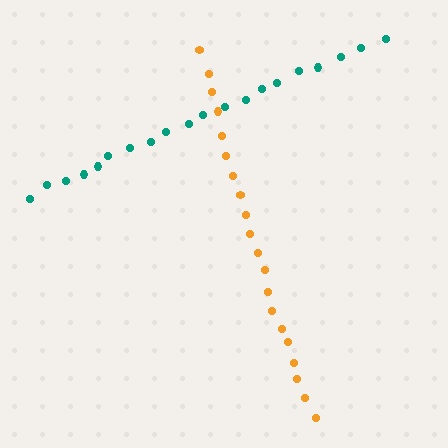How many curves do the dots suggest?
There are 2 distinct paths.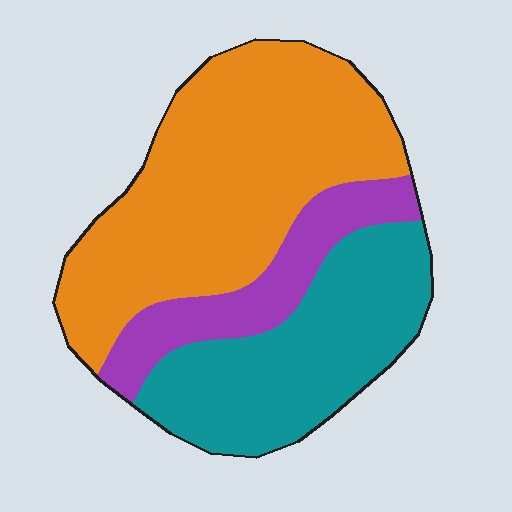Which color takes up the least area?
Purple, at roughly 15%.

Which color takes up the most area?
Orange, at roughly 50%.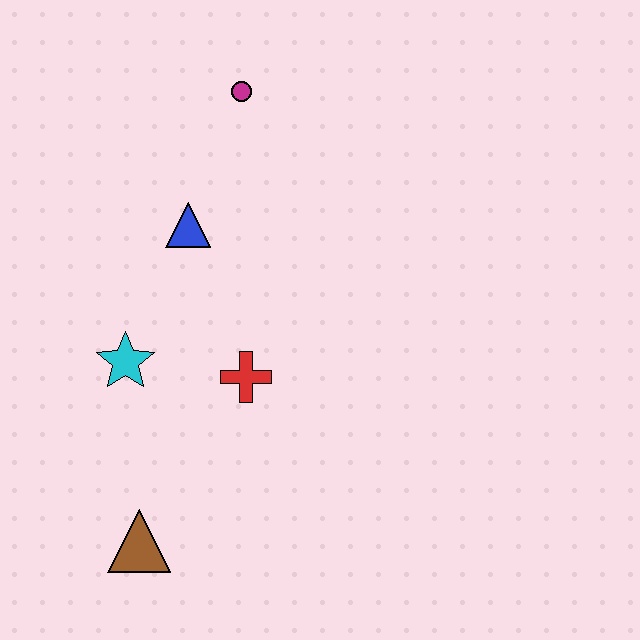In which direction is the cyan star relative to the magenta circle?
The cyan star is below the magenta circle.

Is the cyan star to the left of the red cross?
Yes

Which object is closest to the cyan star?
The red cross is closest to the cyan star.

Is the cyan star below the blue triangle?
Yes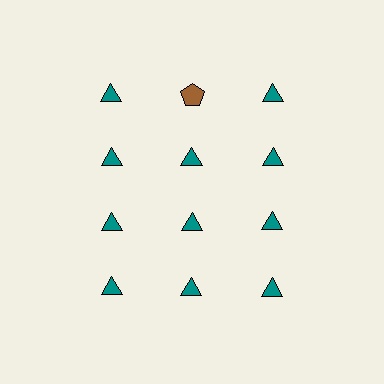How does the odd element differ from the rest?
It differs in both color (brown instead of teal) and shape (pentagon instead of triangle).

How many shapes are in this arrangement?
There are 12 shapes arranged in a grid pattern.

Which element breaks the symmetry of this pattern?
The brown pentagon in the top row, second from left column breaks the symmetry. All other shapes are teal triangles.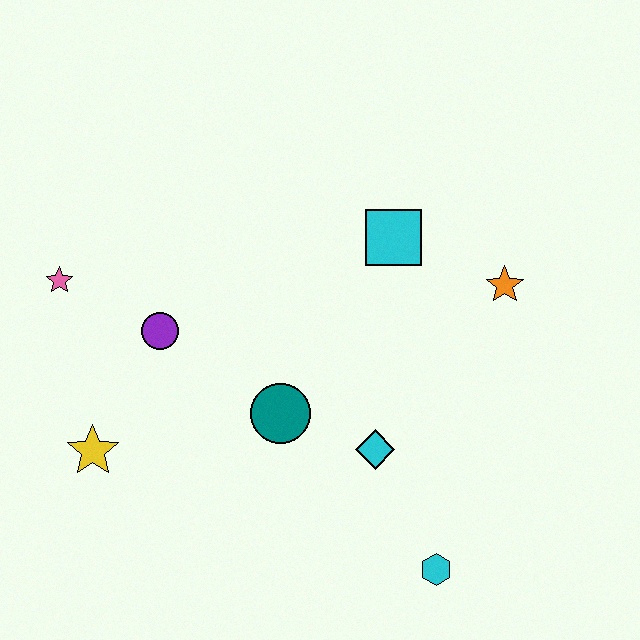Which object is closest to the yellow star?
The purple circle is closest to the yellow star.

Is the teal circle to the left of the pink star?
No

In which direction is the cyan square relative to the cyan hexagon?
The cyan square is above the cyan hexagon.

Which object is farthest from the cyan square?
The yellow star is farthest from the cyan square.